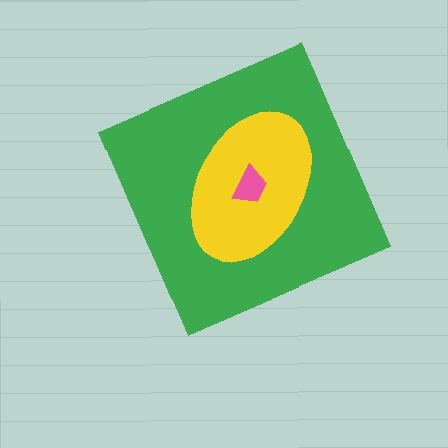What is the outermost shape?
The green diamond.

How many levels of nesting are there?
3.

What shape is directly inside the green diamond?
The yellow ellipse.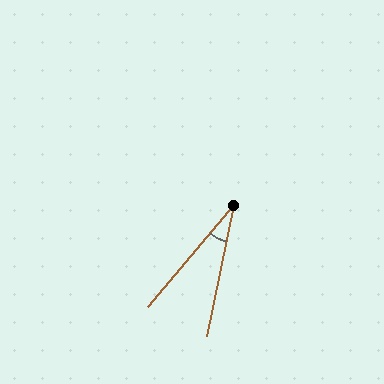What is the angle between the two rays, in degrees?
Approximately 28 degrees.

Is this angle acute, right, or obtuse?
It is acute.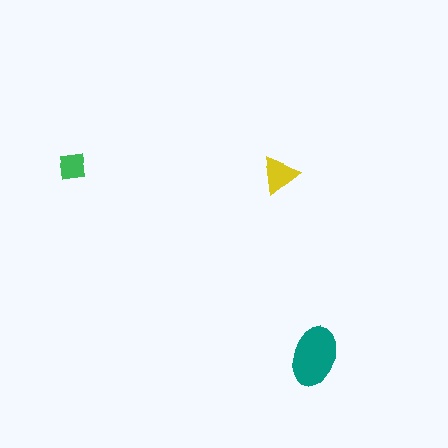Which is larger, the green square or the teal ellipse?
The teal ellipse.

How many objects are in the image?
There are 3 objects in the image.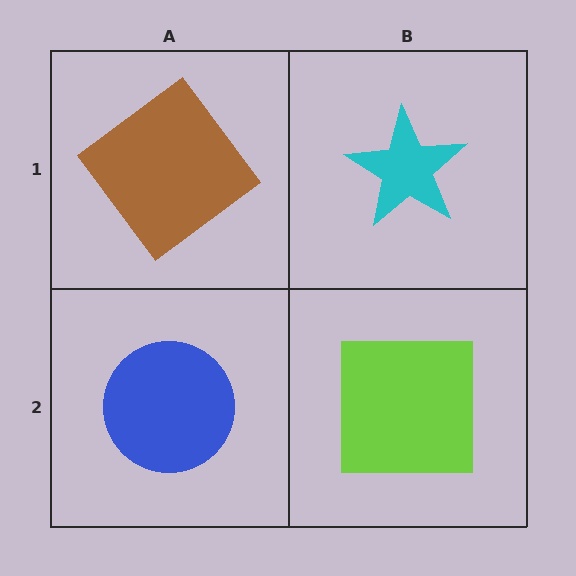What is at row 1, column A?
A brown diamond.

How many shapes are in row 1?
2 shapes.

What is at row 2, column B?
A lime square.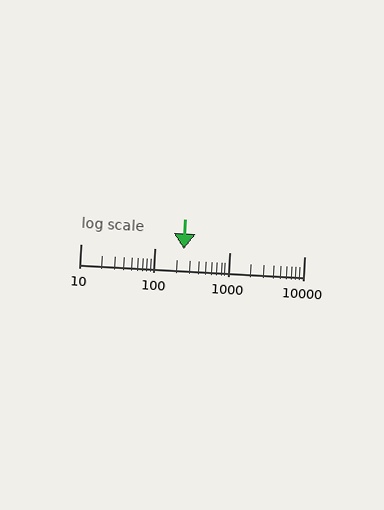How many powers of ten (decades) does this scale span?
The scale spans 3 decades, from 10 to 10000.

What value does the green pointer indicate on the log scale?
The pointer indicates approximately 240.